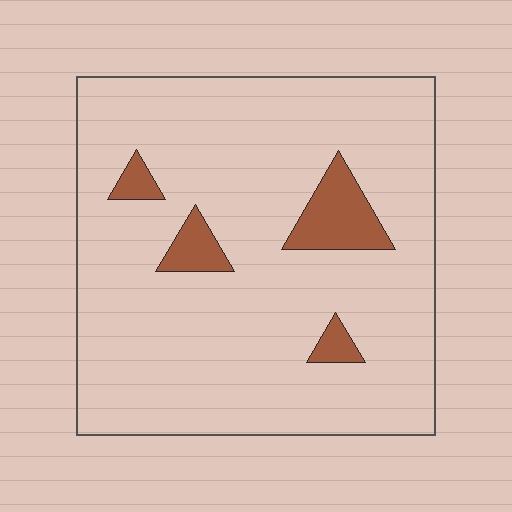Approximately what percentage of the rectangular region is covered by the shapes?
Approximately 10%.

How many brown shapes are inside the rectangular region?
4.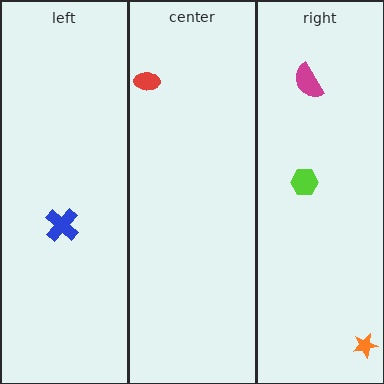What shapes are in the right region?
The lime hexagon, the magenta semicircle, the orange star.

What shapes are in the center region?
The red ellipse.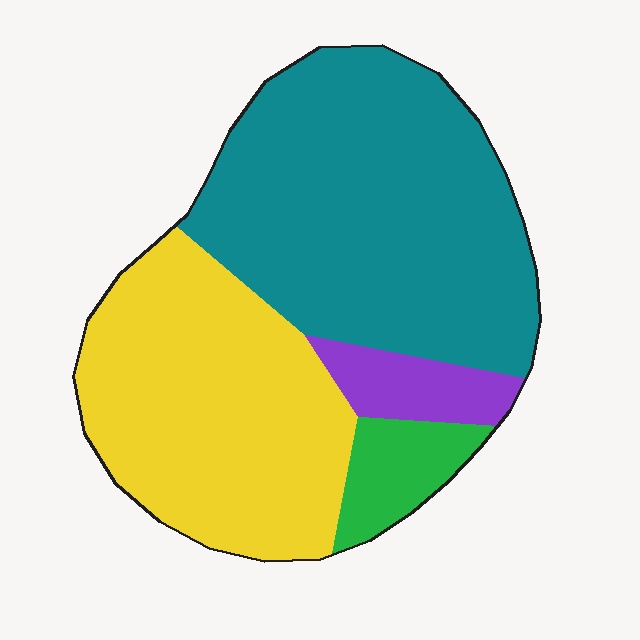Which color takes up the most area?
Teal, at roughly 50%.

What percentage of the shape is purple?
Purple covers around 5% of the shape.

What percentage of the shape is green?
Green takes up less than a quarter of the shape.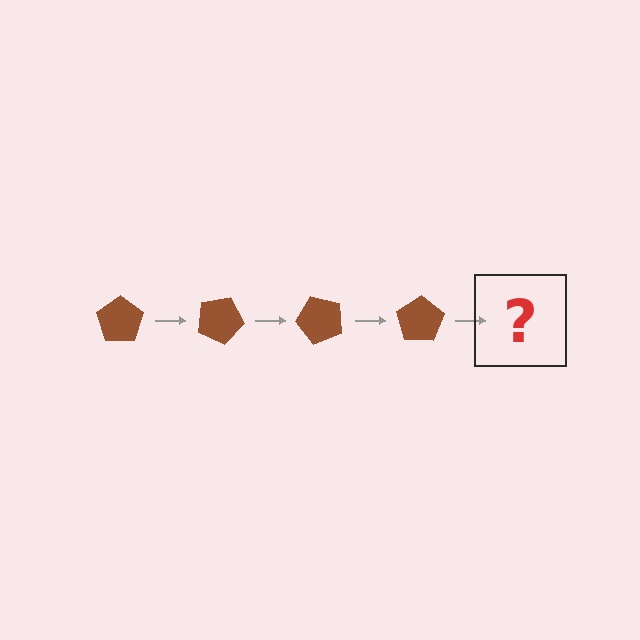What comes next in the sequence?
The next element should be a brown pentagon rotated 100 degrees.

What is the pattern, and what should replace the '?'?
The pattern is that the pentagon rotates 25 degrees each step. The '?' should be a brown pentagon rotated 100 degrees.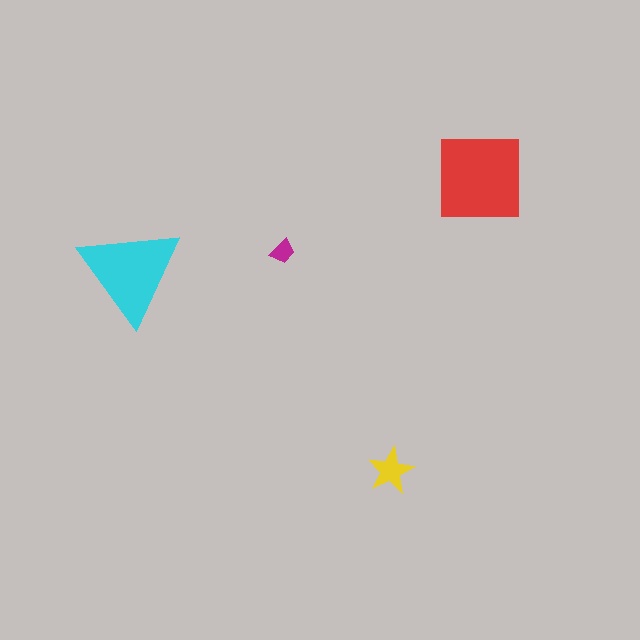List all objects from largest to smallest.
The red square, the cyan triangle, the yellow star, the magenta trapezoid.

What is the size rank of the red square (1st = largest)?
1st.